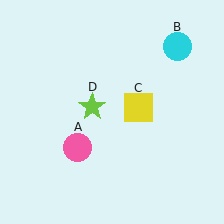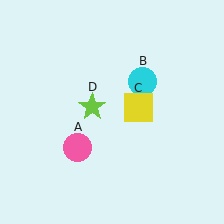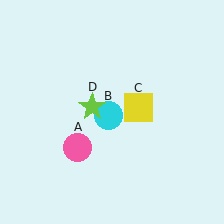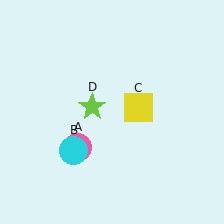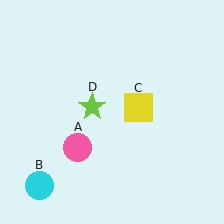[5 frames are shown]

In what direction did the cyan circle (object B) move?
The cyan circle (object B) moved down and to the left.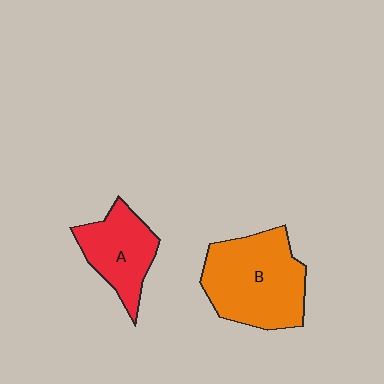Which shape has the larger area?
Shape B (orange).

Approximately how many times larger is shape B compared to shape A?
Approximately 1.6 times.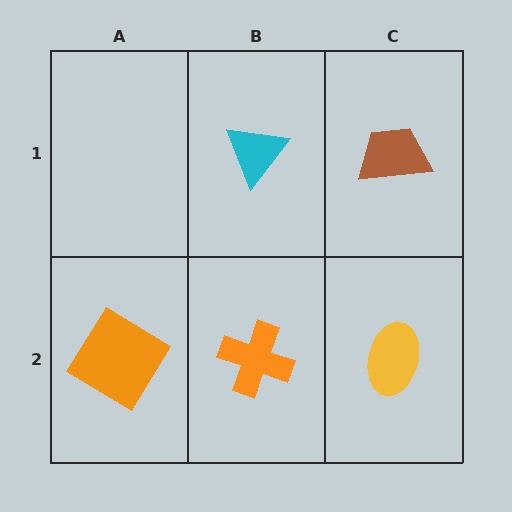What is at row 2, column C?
A yellow ellipse.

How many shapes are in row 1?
2 shapes.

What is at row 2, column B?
An orange cross.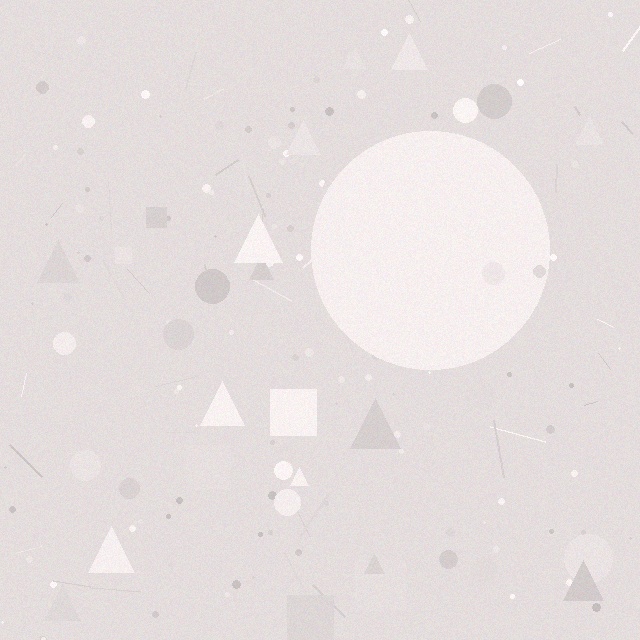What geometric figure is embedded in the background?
A circle is embedded in the background.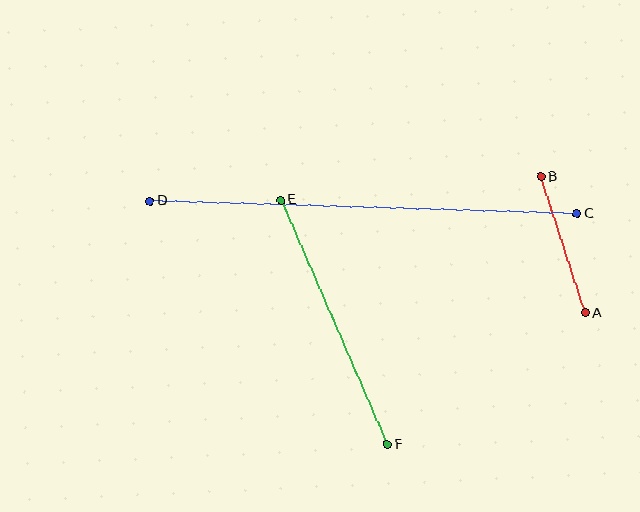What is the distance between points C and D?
The distance is approximately 427 pixels.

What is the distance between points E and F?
The distance is approximately 266 pixels.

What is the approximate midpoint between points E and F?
The midpoint is at approximately (334, 322) pixels.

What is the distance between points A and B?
The distance is approximately 143 pixels.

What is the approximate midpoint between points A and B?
The midpoint is at approximately (563, 245) pixels.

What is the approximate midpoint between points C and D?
The midpoint is at approximately (364, 207) pixels.